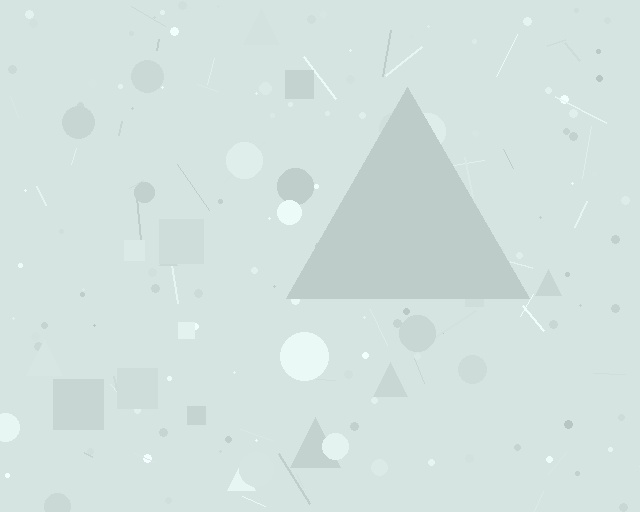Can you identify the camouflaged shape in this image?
The camouflaged shape is a triangle.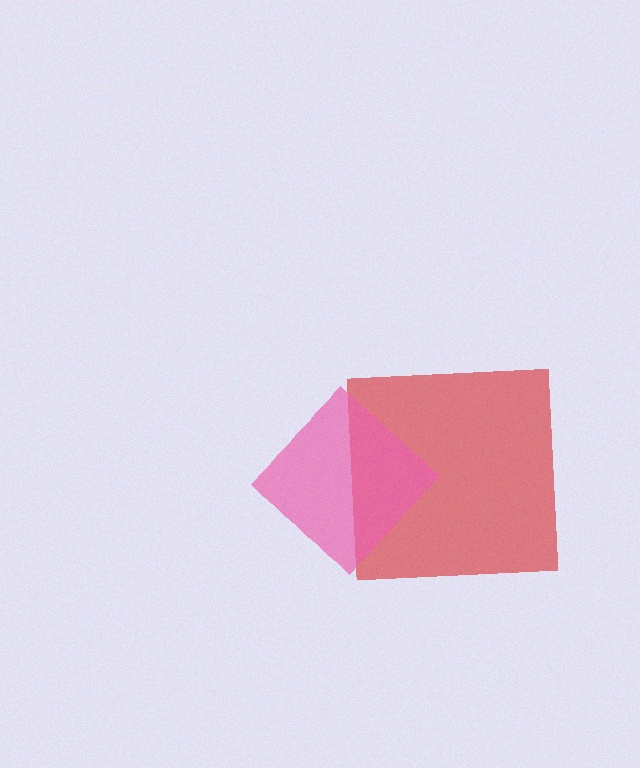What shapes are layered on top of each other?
The layered shapes are: a red square, a pink diamond.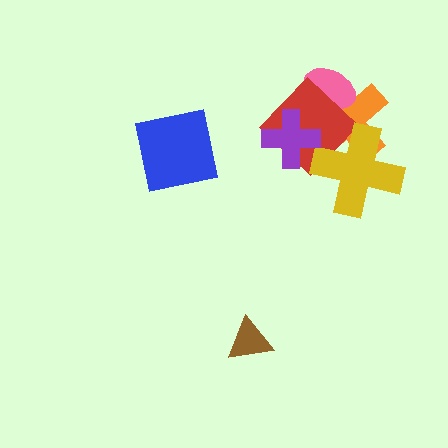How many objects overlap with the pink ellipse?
2 objects overlap with the pink ellipse.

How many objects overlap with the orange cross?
4 objects overlap with the orange cross.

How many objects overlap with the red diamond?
4 objects overlap with the red diamond.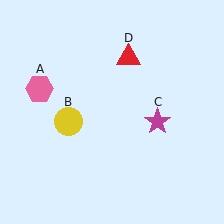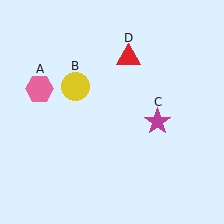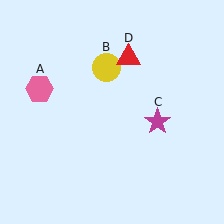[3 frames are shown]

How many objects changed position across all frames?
1 object changed position: yellow circle (object B).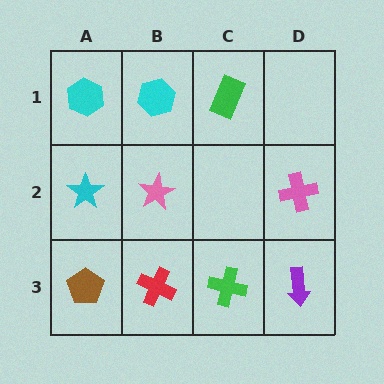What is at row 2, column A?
A cyan star.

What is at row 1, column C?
A green rectangle.